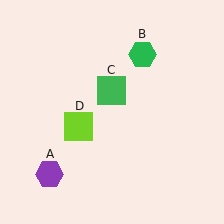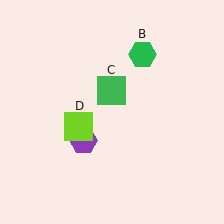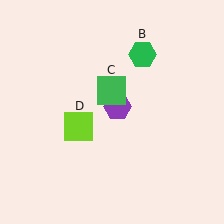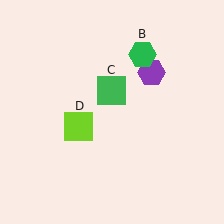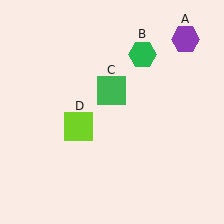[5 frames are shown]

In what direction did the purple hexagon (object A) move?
The purple hexagon (object A) moved up and to the right.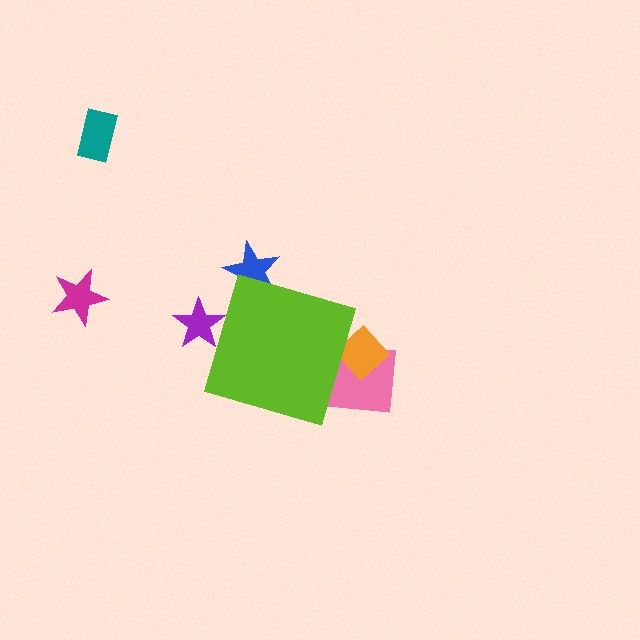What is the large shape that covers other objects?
A lime diamond.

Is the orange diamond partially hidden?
Yes, the orange diamond is partially hidden behind the lime diamond.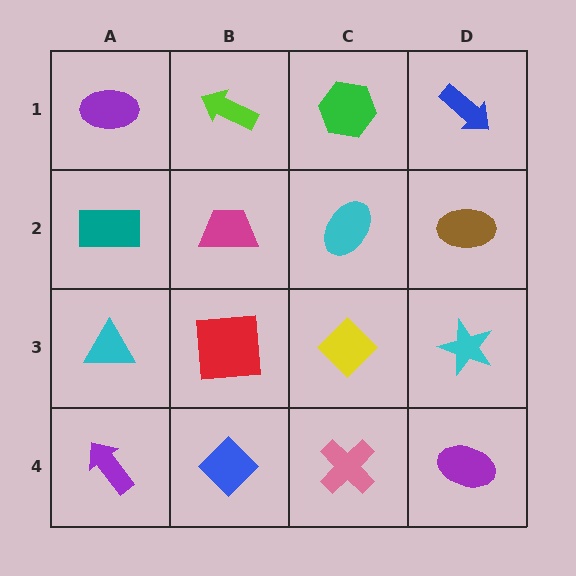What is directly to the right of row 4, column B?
A pink cross.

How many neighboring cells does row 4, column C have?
3.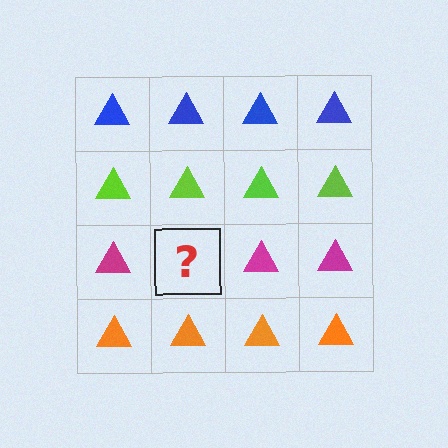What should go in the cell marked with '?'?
The missing cell should contain a magenta triangle.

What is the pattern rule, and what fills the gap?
The rule is that each row has a consistent color. The gap should be filled with a magenta triangle.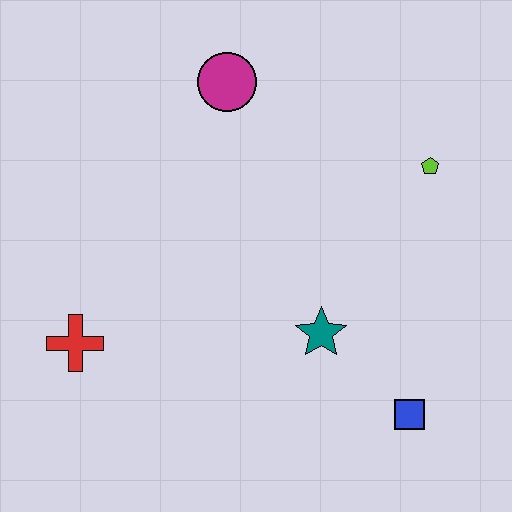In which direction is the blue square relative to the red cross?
The blue square is to the right of the red cross.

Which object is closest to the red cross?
The teal star is closest to the red cross.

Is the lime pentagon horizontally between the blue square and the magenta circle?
No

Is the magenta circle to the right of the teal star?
No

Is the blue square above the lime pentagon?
No